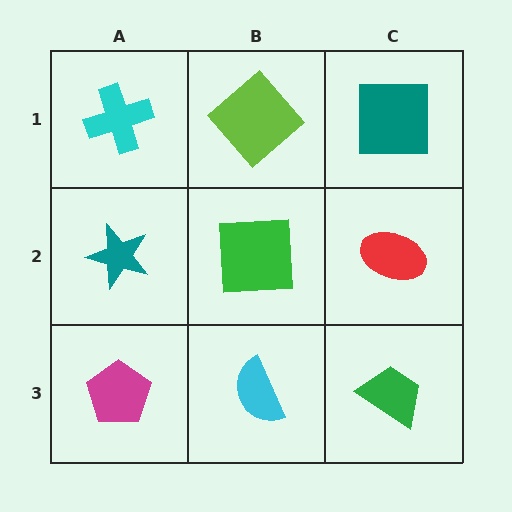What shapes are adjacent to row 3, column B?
A green square (row 2, column B), a magenta pentagon (row 3, column A), a green trapezoid (row 3, column C).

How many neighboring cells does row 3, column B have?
3.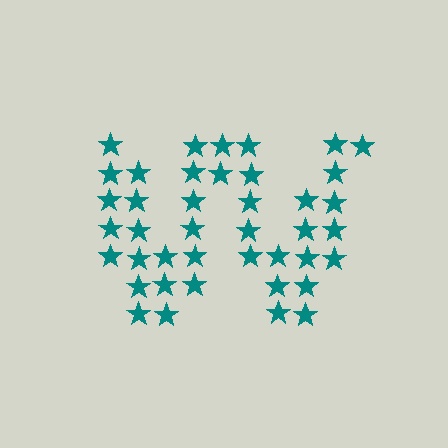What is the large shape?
The large shape is the letter W.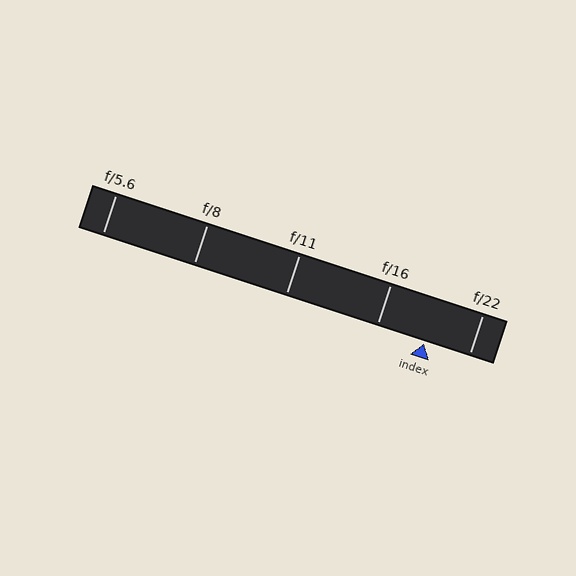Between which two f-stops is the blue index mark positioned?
The index mark is between f/16 and f/22.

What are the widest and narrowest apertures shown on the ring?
The widest aperture shown is f/5.6 and the narrowest is f/22.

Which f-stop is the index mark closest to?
The index mark is closest to f/22.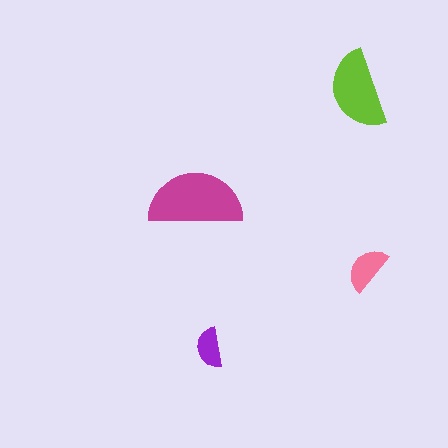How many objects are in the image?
There are 4 objects in the image.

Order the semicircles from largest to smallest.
the magenta one, the lime one, the pink one, the purple one.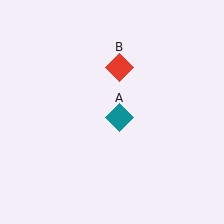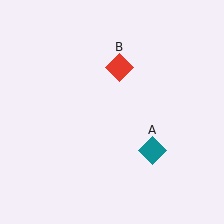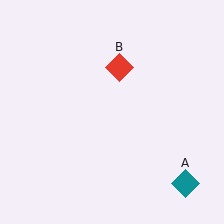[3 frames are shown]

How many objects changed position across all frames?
1 object changed position: teal diamond (object A).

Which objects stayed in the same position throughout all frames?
Red diamond (object B) remained stationary.